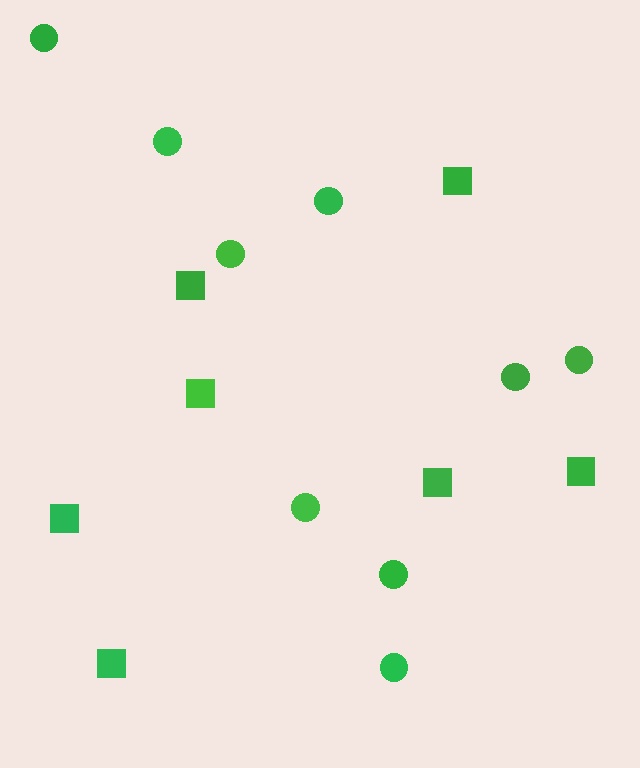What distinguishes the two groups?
There are 2 groups: one group of circles (9) and one group of squares (7).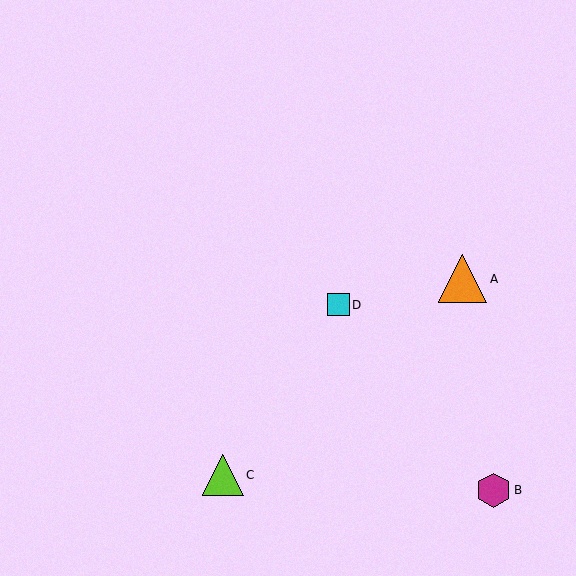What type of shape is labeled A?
Shape A is an orange triangle.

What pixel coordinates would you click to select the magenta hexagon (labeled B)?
Click at (493, 490) to select the magenta hexagon B.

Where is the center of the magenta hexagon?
The center of the magenta hexagon is at (493, 490).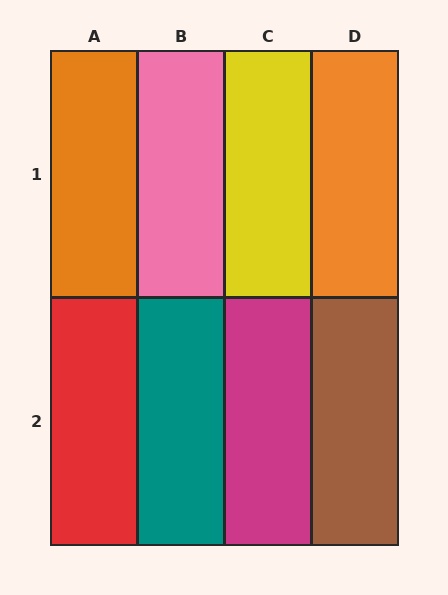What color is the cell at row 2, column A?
Red.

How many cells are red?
1 cell is red.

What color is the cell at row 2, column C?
Magenta.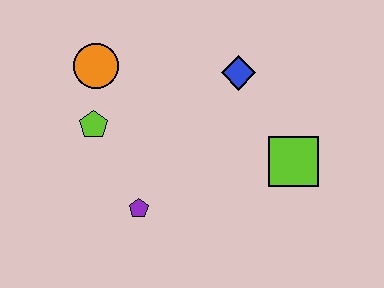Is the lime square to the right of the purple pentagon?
Yes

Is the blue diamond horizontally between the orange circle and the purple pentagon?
No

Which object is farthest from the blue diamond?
The purple pentagon is farthest from the blue diamond.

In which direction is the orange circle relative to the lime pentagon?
The orange circle is above the lime pentagon.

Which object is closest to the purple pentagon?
The lime pentagon is closest to the purple pentagon.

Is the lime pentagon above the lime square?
Yes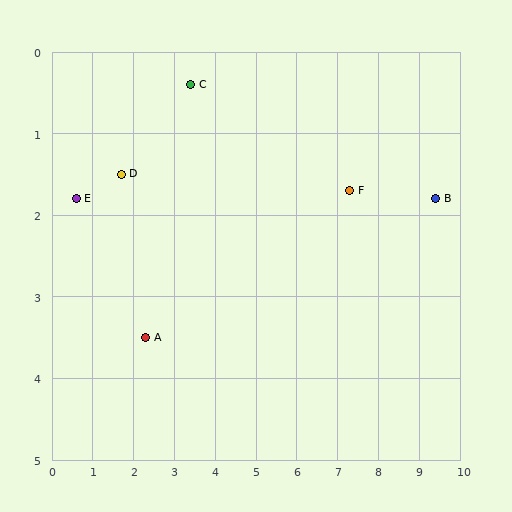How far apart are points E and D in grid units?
Points E and D are about 1.1 grid units apart.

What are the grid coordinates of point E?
Point E is at approximately (0.6, 1.8).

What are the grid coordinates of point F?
Point F is at approximately (7.3, 1.7).